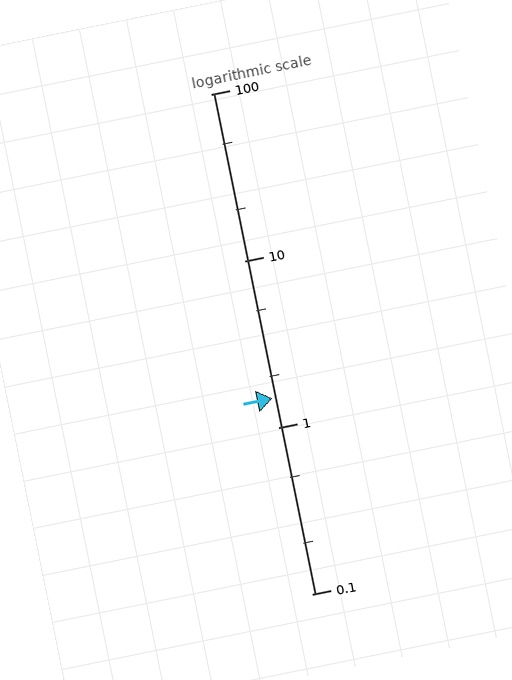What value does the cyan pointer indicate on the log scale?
The pointer indicates approximately 1.5.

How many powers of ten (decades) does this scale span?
The scale spans 3 decades, from 0.1 to 100.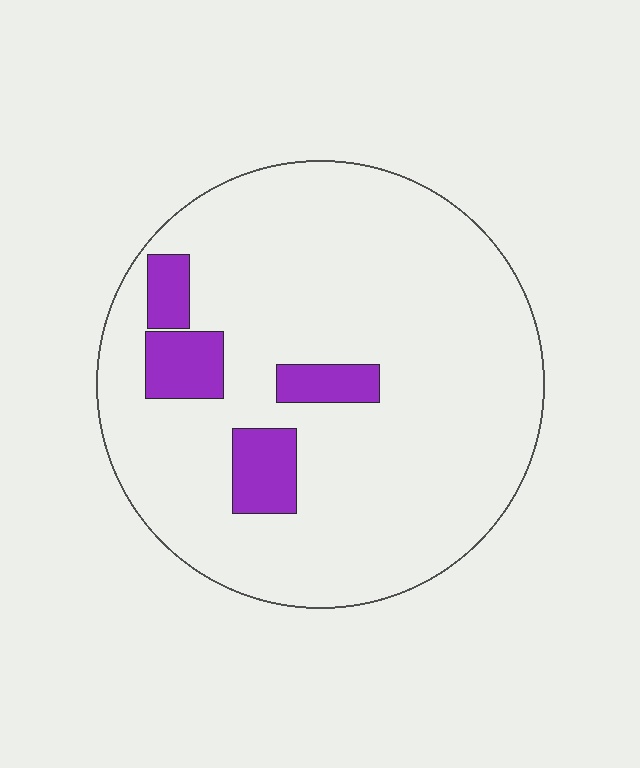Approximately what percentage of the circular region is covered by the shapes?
Approximately 10%.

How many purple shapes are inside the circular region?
4.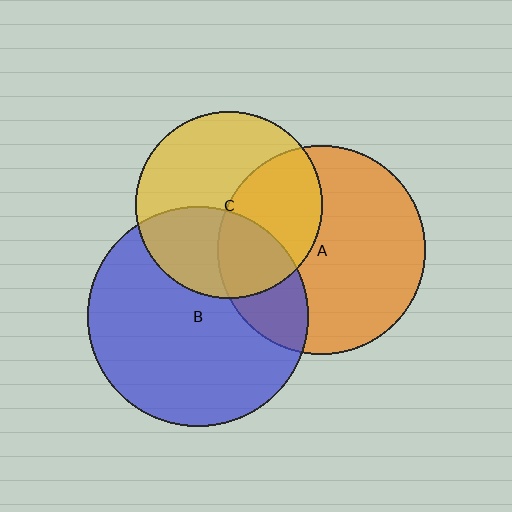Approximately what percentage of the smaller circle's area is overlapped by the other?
Approximately 40%.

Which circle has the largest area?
Circle B (blue).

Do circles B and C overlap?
Yes.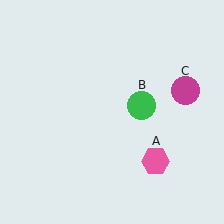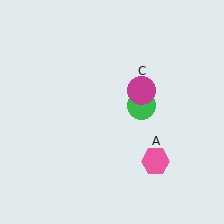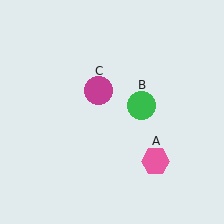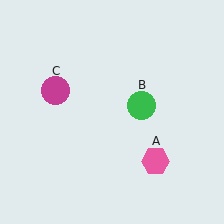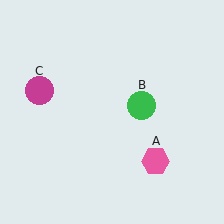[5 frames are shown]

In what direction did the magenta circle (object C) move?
The magenta circle (object C) moved left.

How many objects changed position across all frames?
1 object changed position: magenta circle (object C).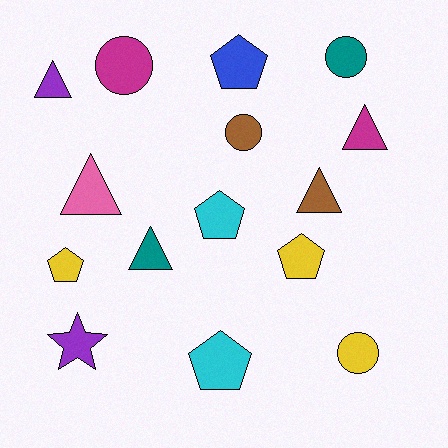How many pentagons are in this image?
There are 5 pentagons.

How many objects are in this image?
There are 15 objects.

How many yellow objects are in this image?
There are 3 yellow objects.